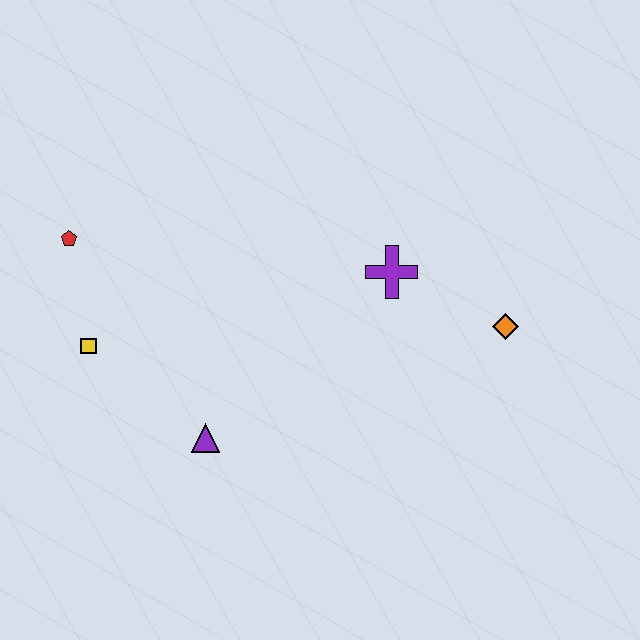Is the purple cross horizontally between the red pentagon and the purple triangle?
No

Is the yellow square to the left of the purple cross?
Yes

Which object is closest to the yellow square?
The red pentagon is closest to the yellow square.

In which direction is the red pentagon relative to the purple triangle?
The red pentagon is above the purple triangle.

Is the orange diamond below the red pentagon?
Yes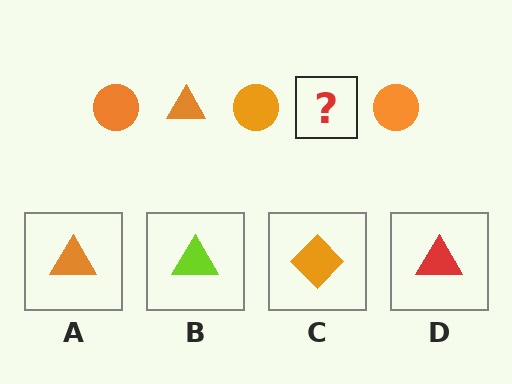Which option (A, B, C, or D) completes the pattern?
A.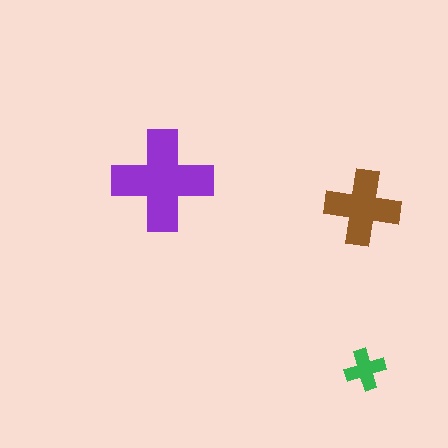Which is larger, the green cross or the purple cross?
The purple one.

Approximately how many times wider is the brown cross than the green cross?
About 2 times wider.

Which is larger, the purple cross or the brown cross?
The purple one.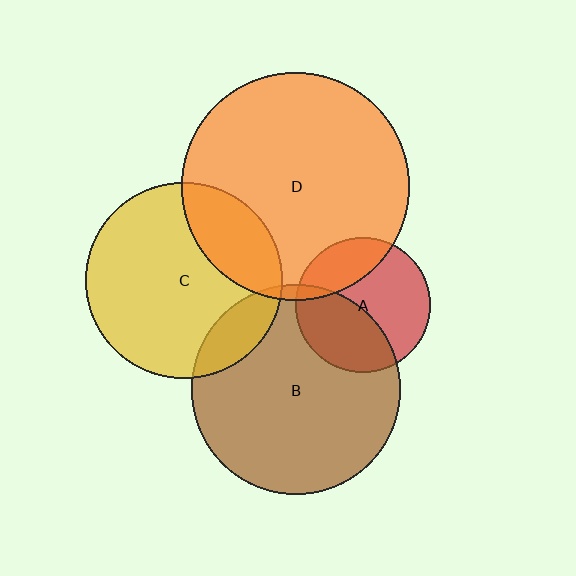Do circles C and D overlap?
Yes.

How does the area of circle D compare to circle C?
Approximately 1.3 times.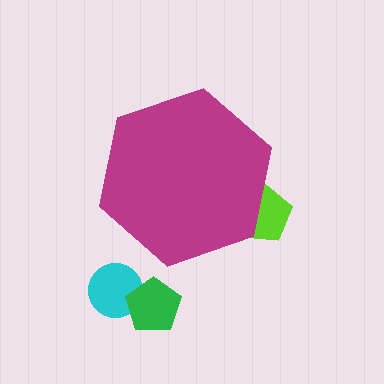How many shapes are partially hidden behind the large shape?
1 shape is partially hidden.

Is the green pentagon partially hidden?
No, the green pentagon is fully visible.